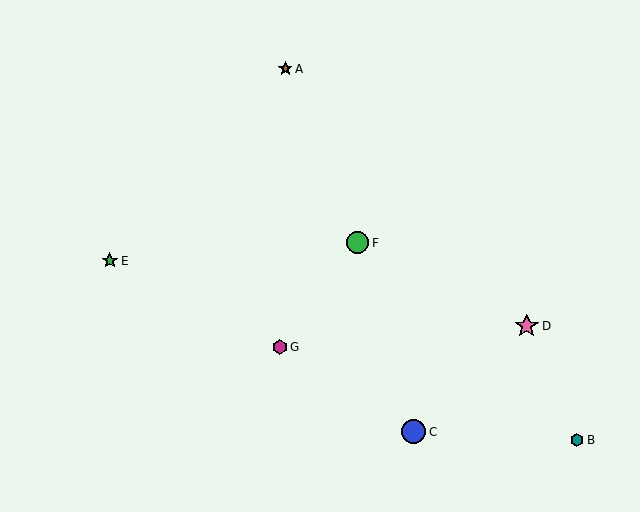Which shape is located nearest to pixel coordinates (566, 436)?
The teal hexagon (labeled B) at (577, 440) is nearest to that location.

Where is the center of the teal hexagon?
The center of the teal hexagon is at (577, 440).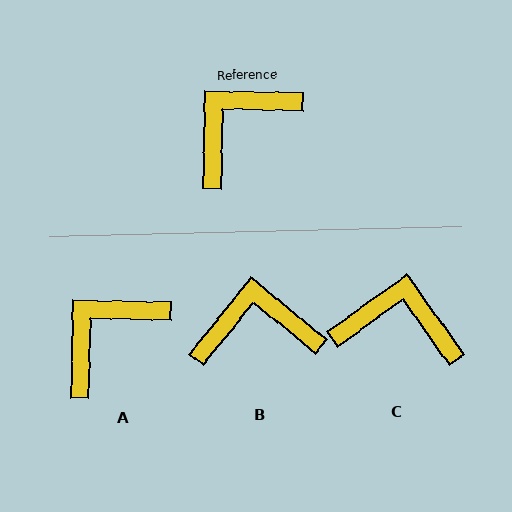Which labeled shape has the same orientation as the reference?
A.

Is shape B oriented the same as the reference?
No, it is off by about 38 degrees.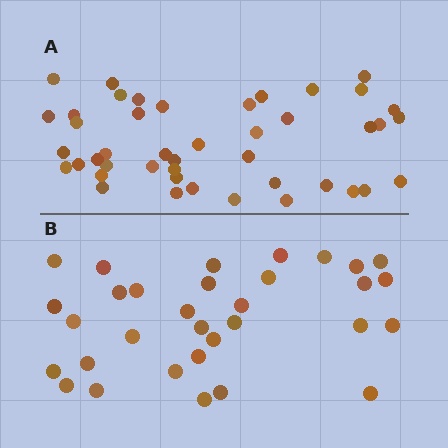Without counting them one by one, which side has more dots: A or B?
Region A (the top region) has more dots.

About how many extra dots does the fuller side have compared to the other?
Region A has roughly 12 or so more dots than region B.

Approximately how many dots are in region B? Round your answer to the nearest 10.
About 30 dots. (The exact count is 32, which rounds to 30.)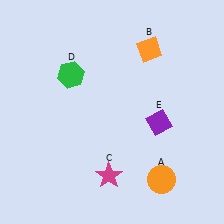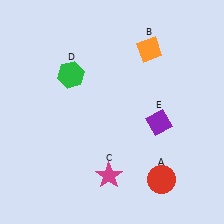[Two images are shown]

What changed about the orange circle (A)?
In Image 1, A is orange. In Image 2, it changed to red.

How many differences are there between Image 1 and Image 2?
There is 1 difference between the two images.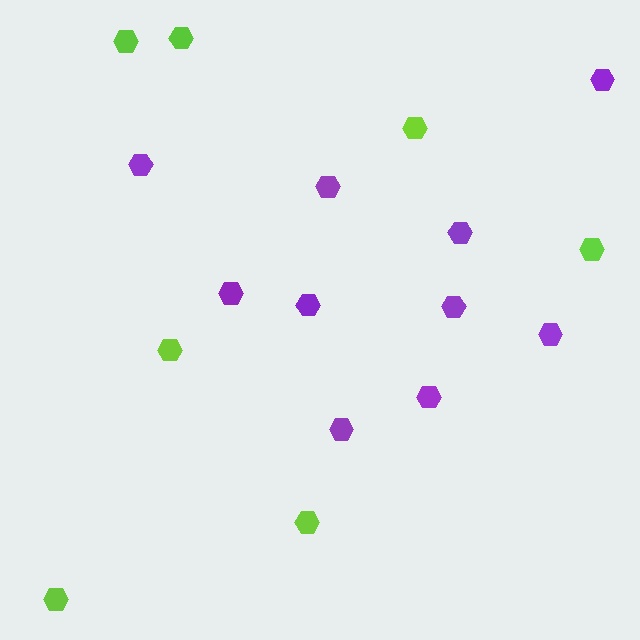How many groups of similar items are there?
There are 2 groups: one group of purple hexagons (10) and one group of lime hexagons (7).